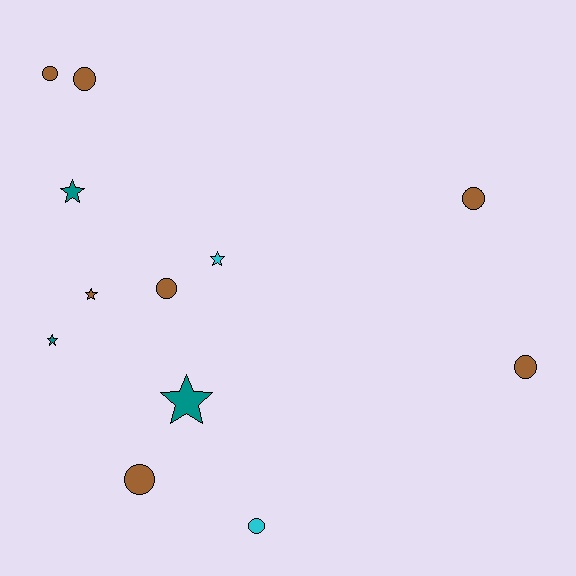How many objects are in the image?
There are 12 objects.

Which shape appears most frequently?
Circle, with 7 objects.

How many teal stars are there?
There are 3 teal stars.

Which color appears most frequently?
Brown, with 7 objects.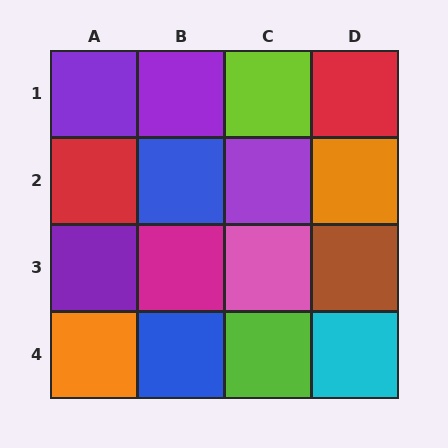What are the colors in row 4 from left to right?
Orange, blue, lime, cyan.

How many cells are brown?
1 cell is brown.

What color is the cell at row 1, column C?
Lime.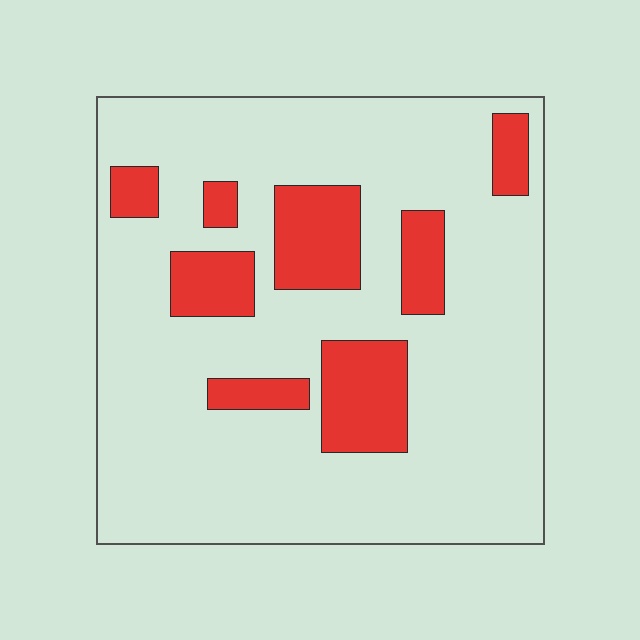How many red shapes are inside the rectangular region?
8.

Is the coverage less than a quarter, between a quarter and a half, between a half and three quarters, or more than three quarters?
Less than a quarter.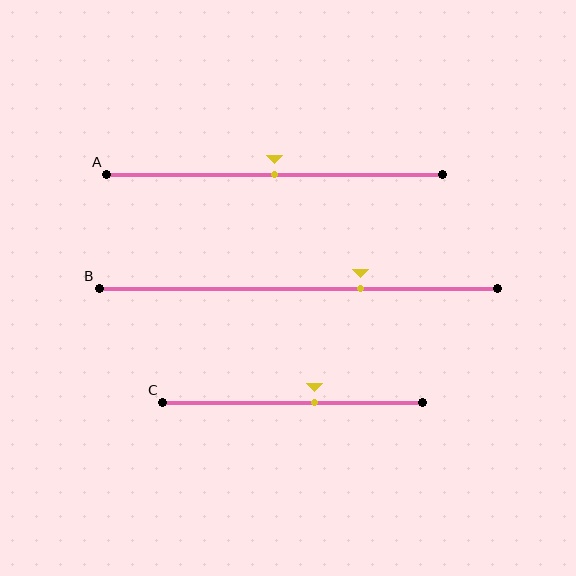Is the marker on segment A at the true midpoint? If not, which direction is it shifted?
Yes, the marker on segment A is at the true midpoint.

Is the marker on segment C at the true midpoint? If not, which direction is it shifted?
No, the marker on segment C is shifted to the right by about 9% of the segment length.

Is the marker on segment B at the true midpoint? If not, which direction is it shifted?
No, the marker on segment B is shifted to the right by about 16% of the segment length.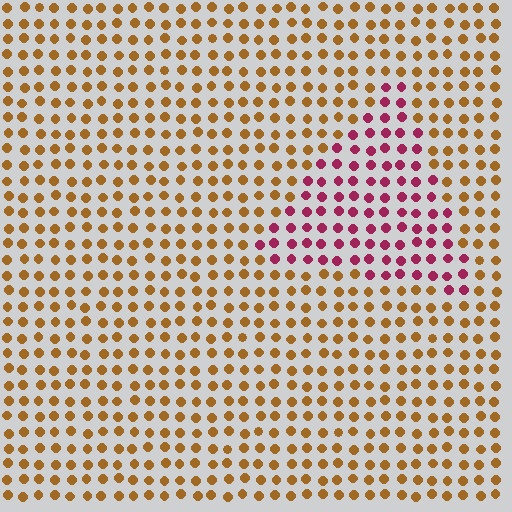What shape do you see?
I see a triangle.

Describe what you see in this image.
The image is filled with small brown elements in a uniform arrangement. A triangle-shaped region is visible where the elements are tinted to a slightly different hue, forming a subtle color boundary.